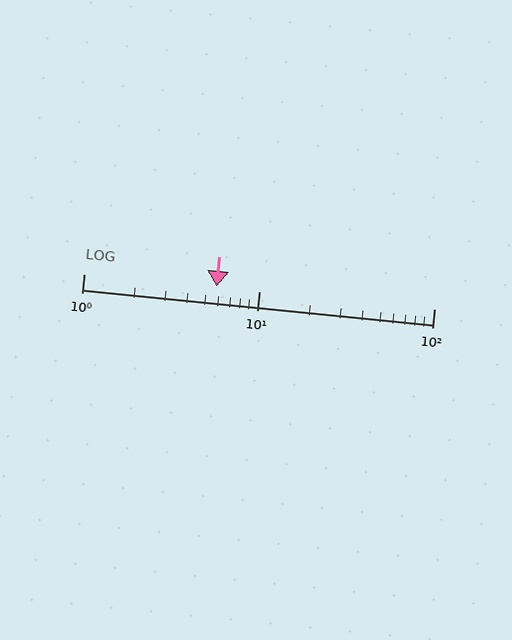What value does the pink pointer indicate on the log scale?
The pointer indicates approximately 5.7.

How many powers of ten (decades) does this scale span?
The scale spans 2 decades, from 1 to 100.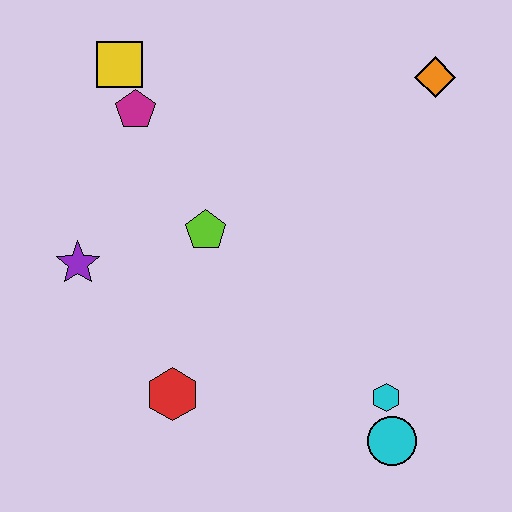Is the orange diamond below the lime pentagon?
No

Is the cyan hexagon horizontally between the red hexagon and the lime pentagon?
No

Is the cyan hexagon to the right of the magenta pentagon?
Yes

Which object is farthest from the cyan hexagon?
The yellow square is farthest from the cyan hexagon.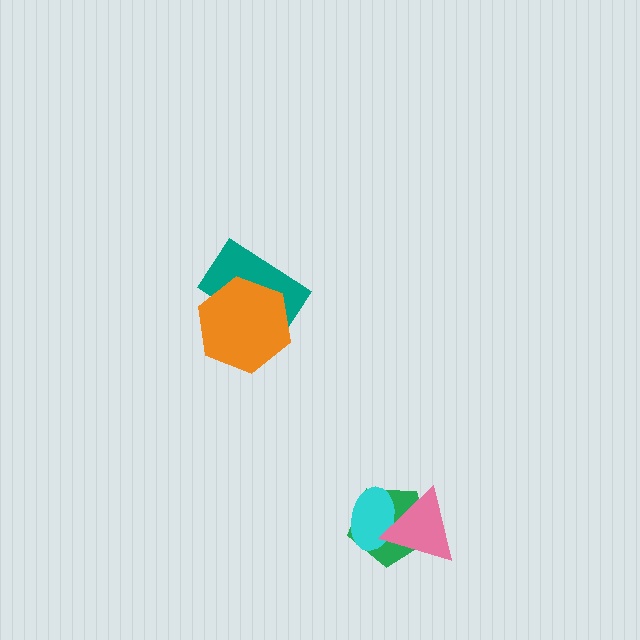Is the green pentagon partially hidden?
Yes, it is partially covered by another shape.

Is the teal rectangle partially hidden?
Yes, it is partially covered by another shape.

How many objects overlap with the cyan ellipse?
2 objects overlap with the cyan ellipse.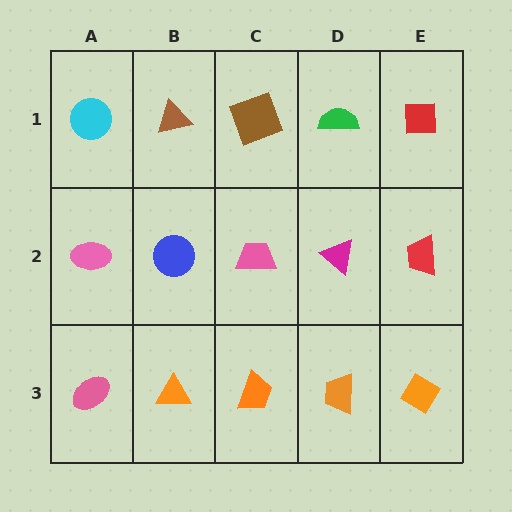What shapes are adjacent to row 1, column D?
A magenta triangle (row 2, column D), a brown square (row 1, column C), a red square (row 1, column E).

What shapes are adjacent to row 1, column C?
A pink trapezoid (row 2, column C), a brown triangle (row 1, column B), a green semicircle (row 1, column D).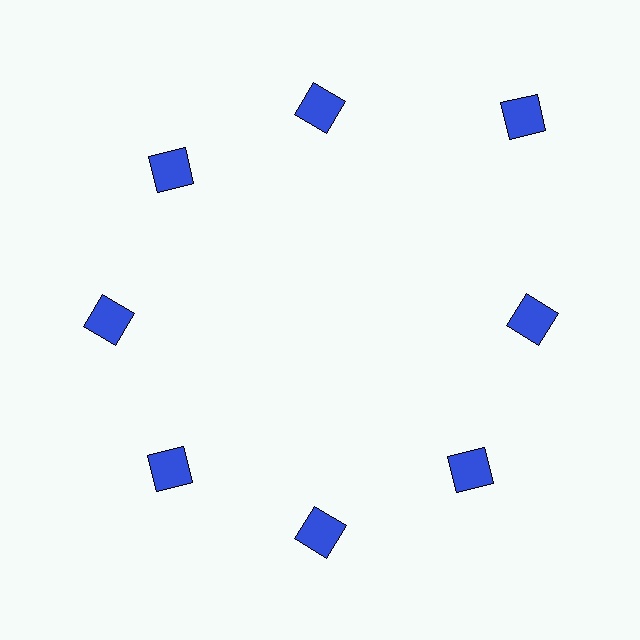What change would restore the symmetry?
The symmetry would be restored by moving it inward, back onto the ring so that all 8 squares sit at equal angles and equal distance from the center.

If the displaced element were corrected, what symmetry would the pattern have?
It would have 8-fold rotational symmetry — the pattern would map onto itself every 45 degrees.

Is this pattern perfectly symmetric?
No. The 8 blue squares are arranged in a ring, but one element near the 2 o'clock position is pushed outward from the center, breaking the 8-fold rotational symmetry.